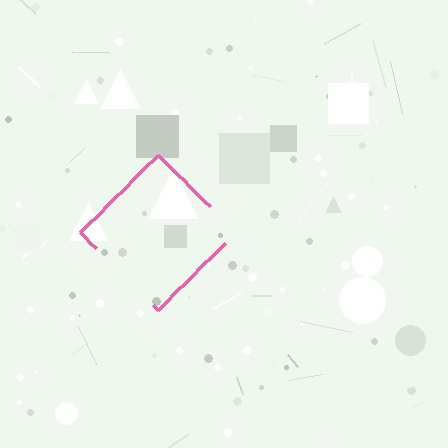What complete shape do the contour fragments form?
The contour fragments form a diamond.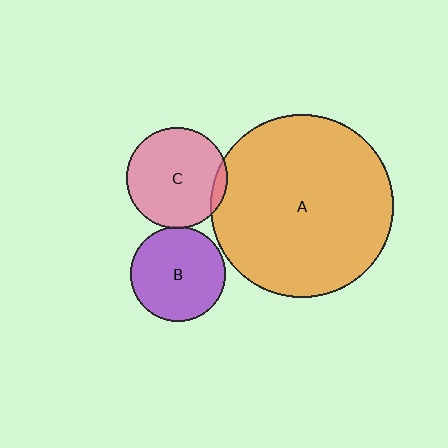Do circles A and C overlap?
Yes.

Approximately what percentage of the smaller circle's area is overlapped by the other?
Approximately 5%.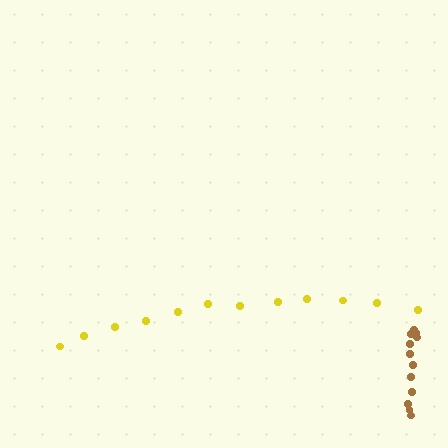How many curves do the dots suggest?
There are 2 distinct paths.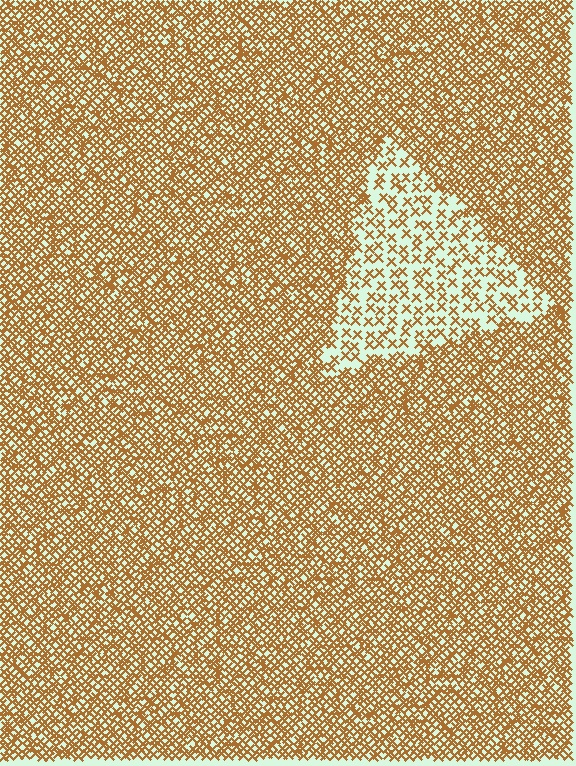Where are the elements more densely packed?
The elements are more densely packed outside the triangle boundary.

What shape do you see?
I see a triangle.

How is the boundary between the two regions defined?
The boundary is defined by a change in element density (approximately 2.6x ratio). All elements are the same color, size, and shape.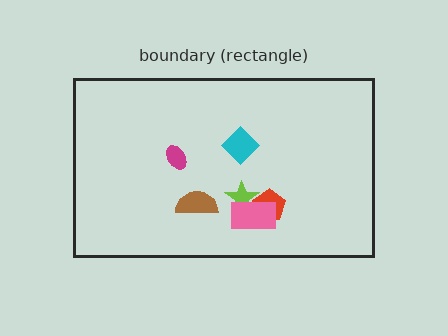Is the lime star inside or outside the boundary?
Inside.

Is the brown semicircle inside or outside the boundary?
Inside.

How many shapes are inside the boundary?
6 inside, 0 outside.